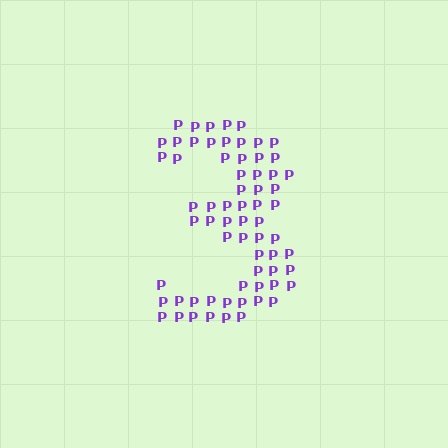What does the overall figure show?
The overall figure shows the digit 3.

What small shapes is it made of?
It is made of small letter P's.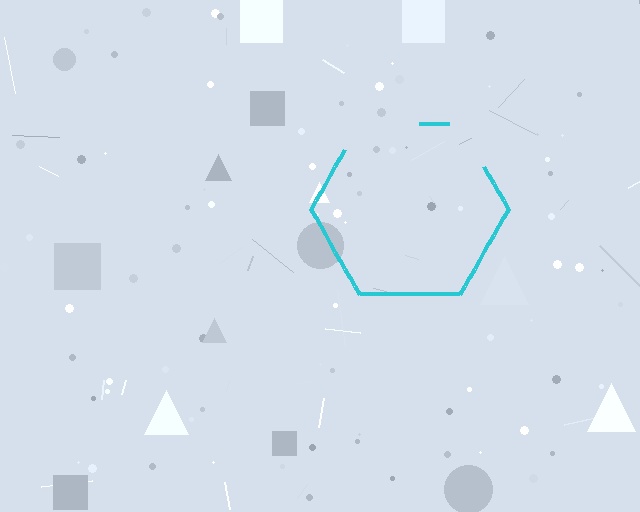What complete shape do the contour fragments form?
The contour fragments form a hexagon.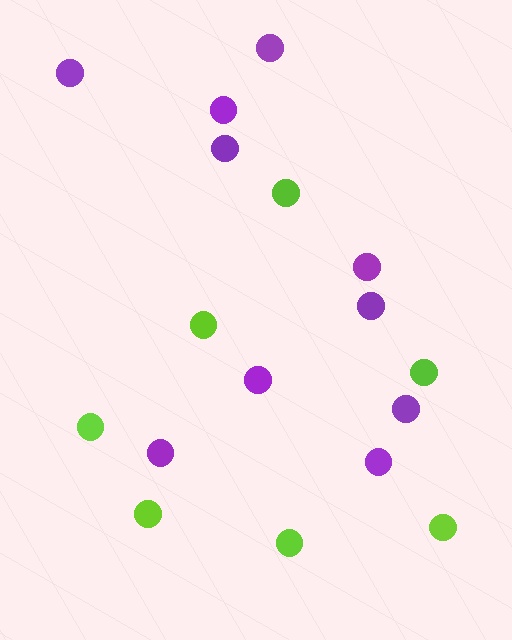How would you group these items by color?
There are 2 groups: one group of lime circles (7) and one group of purple circles (10).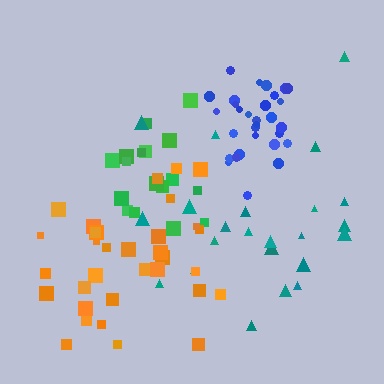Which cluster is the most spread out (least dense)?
Teal.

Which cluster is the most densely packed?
Blue.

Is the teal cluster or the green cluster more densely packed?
Green.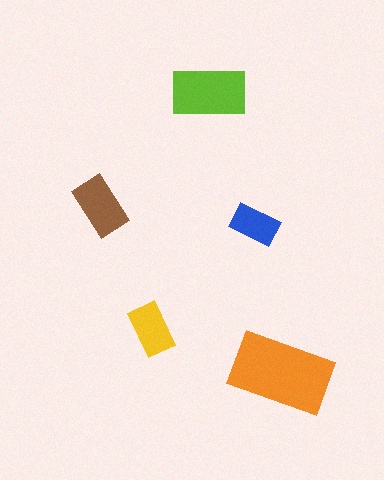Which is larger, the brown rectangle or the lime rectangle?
The lime one.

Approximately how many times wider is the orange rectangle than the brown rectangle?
About 1.5 times wider.